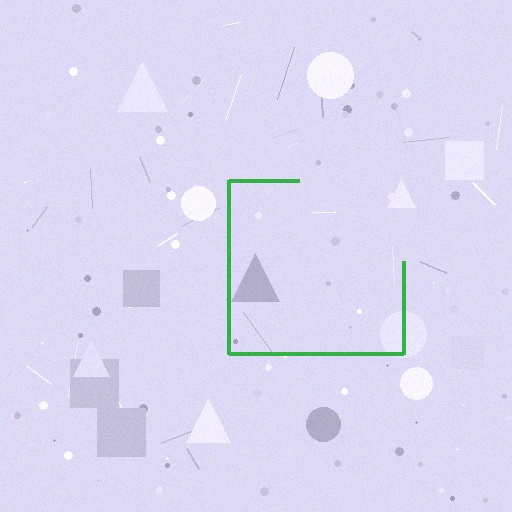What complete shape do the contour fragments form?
The contour fragments form a square.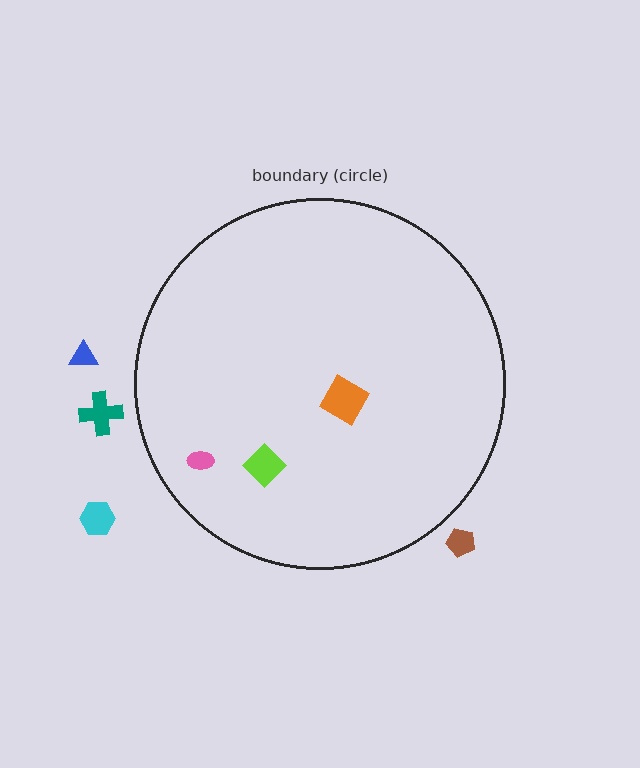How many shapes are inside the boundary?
3 inside, 4 outside.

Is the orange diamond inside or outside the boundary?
Inside.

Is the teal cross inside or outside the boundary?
Outside.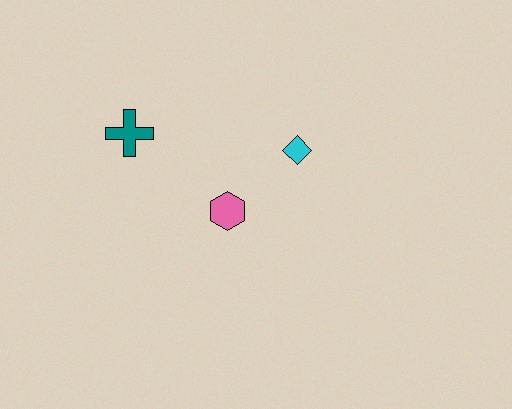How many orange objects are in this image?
There are no orange objects.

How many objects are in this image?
There are 3 objects.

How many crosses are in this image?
There is 1 cross.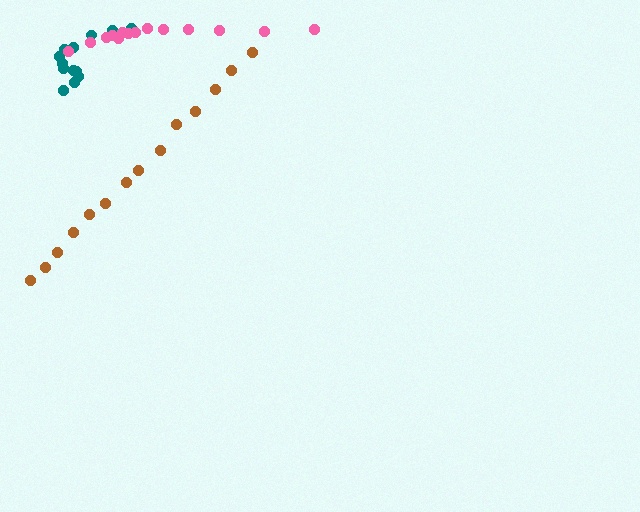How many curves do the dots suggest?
There are 3 distinct paths.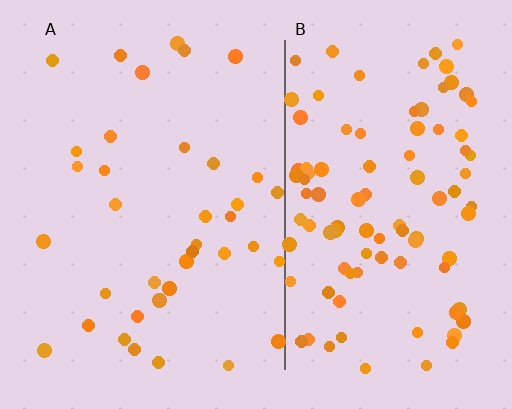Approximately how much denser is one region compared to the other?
Approximately 2.7× — region B over region A.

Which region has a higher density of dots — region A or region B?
B (the right).